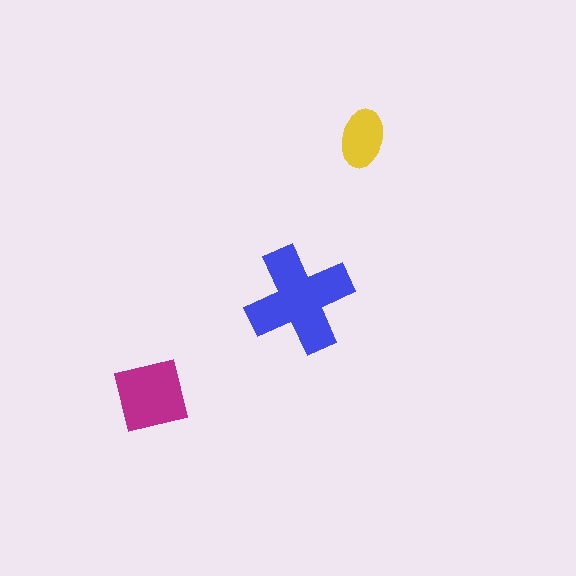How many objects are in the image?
There are 3 objects in the image.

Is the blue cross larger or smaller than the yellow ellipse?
Larger.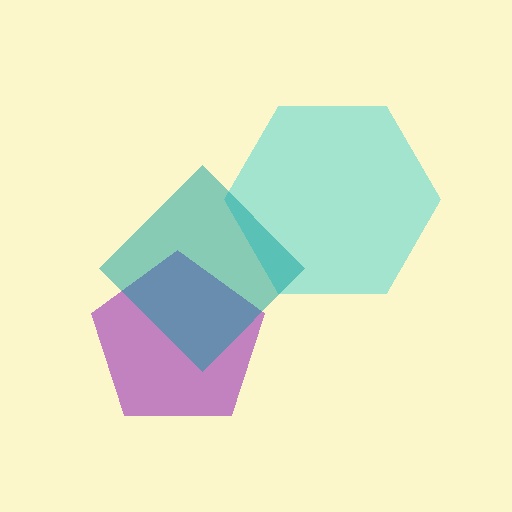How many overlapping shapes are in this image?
There are 3 overlapping shapes in the image.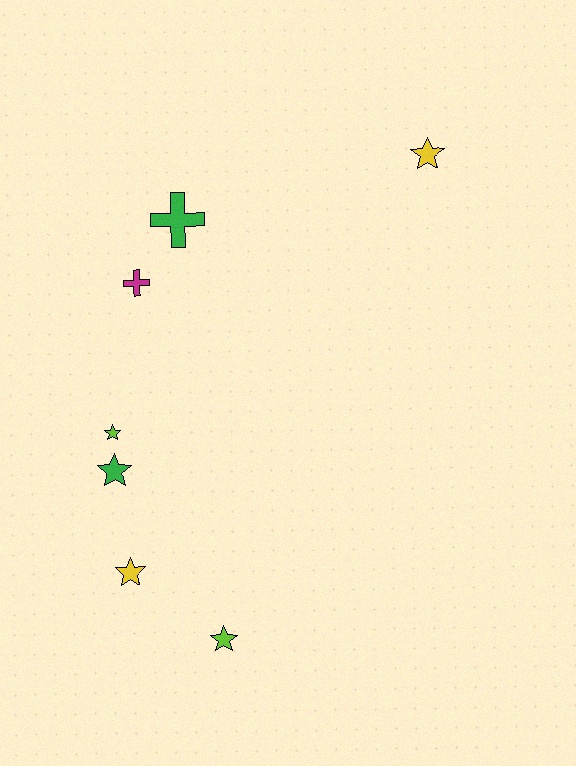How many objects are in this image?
There are 7 objects.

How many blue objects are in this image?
There are no blue objects.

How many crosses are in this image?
There are 2 crosses.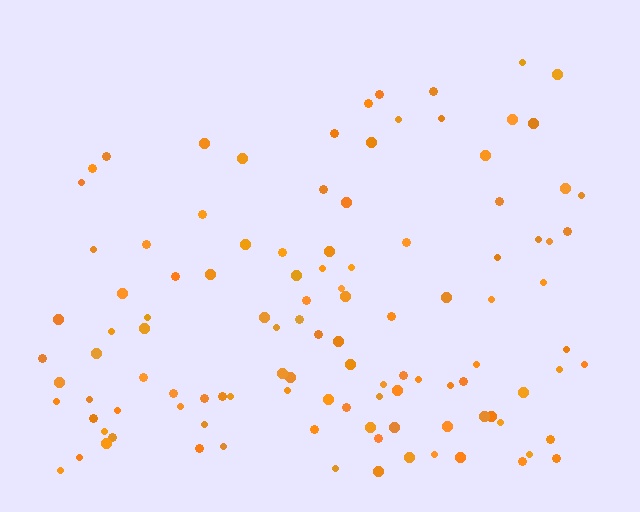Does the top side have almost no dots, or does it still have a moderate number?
Still a moderate number, just noticeably fewer than the bottom.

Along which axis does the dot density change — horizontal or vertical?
Vertical.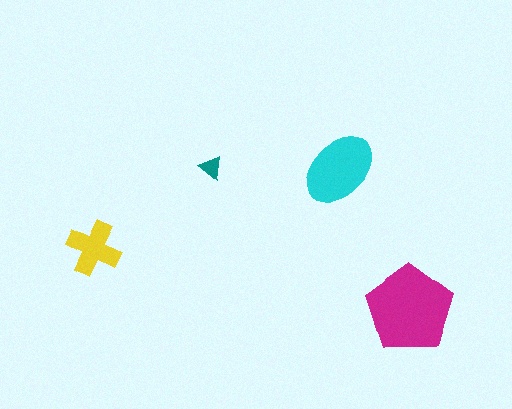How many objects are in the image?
There are 4 objects in the image.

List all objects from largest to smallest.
The magenta pentagon, the cyan ellipse, the yellow cross, the teal triangle.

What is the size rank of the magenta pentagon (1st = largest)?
1st.